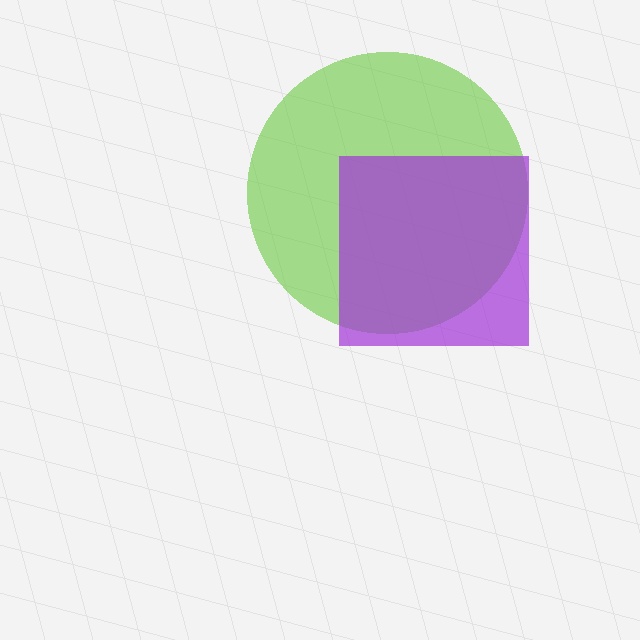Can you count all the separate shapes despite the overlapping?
Yes, there are 2 separate shapes.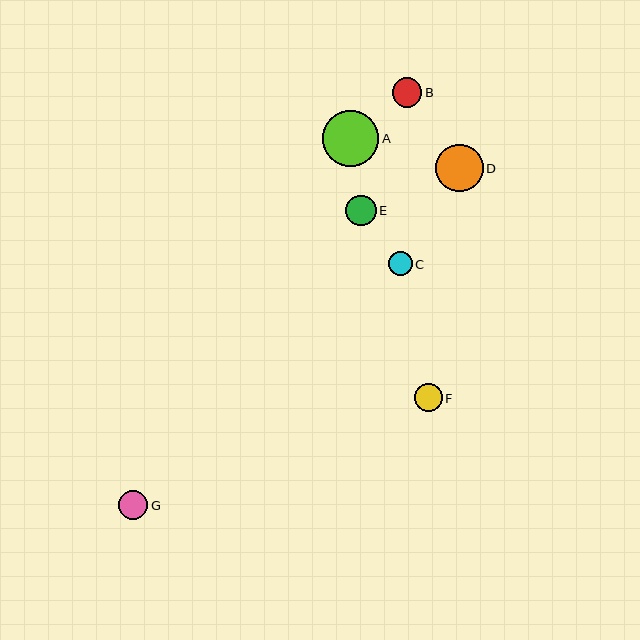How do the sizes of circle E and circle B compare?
Circle E and circle B are approximately the same size.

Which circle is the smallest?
Circle C is the smallest with a size of approximately 24 pixels.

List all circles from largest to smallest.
From largest to smallest: A, D, E, B, G, F, C.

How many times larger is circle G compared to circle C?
Circle G is approximately 1.2 times the size of circle C.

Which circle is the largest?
Circle A is the largest with a size of approximately 56 pixels.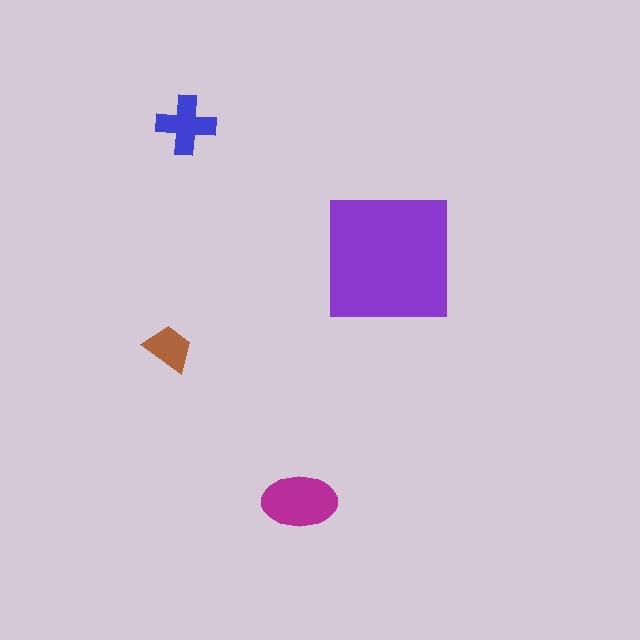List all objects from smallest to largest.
The brown trapezoid, the blue cross, the magenta ellipse, the purple square.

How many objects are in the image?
There are 4 objects in the image.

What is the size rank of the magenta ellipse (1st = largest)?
2nd.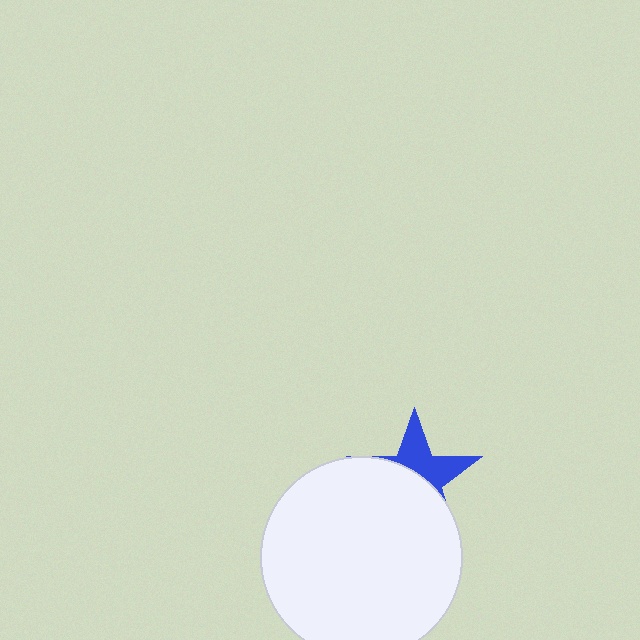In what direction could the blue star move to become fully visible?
The blue star could move up. That would shift it out from behind the white circle entirely.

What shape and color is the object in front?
The object in front is a white circle.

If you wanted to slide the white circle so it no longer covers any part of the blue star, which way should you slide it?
Slide it down — that is the most direct way to separate the two shapes.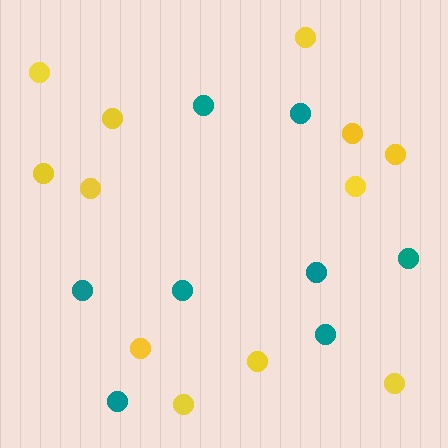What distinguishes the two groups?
There are 2 groups: one group of teal circles (8) and one group of yellow circles (12).